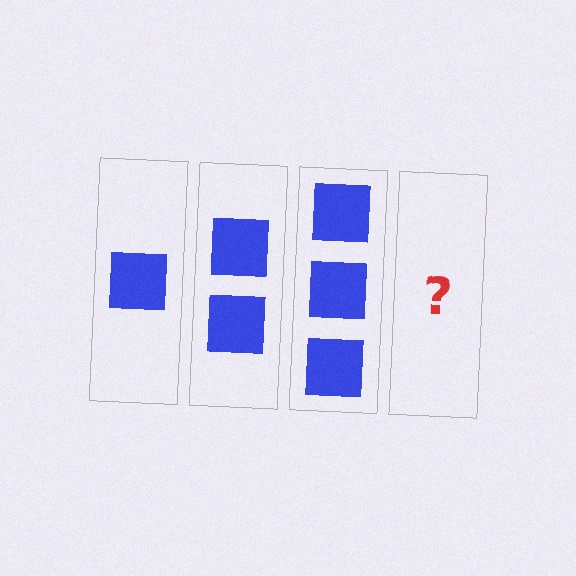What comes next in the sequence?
The next element should be 4 squares.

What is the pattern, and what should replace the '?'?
The pattern is that each step adds one more square. The '?' should be 4 squares.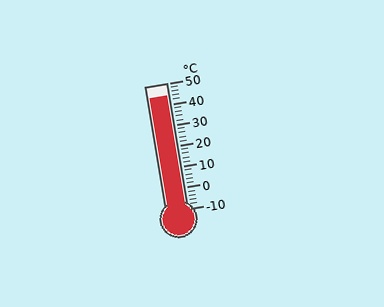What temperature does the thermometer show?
The thermometer shows approximately 44°C.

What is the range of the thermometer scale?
The thermometer scale ranges from -10°C to 50°C.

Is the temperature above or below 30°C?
The temperature is above 30°C.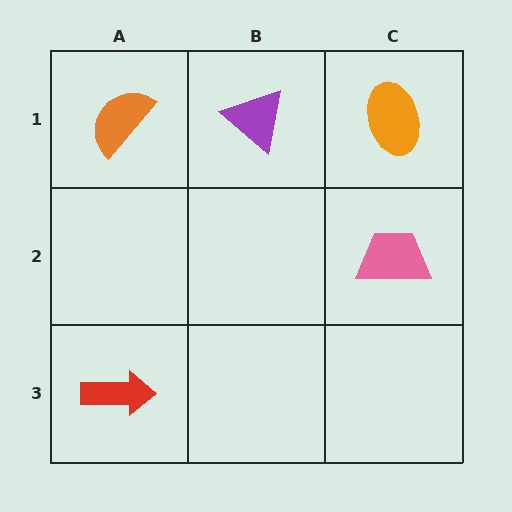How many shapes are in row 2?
1 shape.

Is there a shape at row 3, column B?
No, that cell is empty.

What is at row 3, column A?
A red arrow.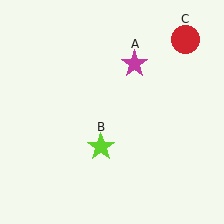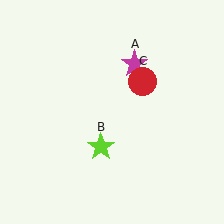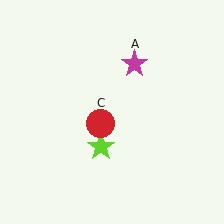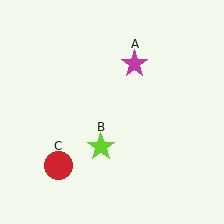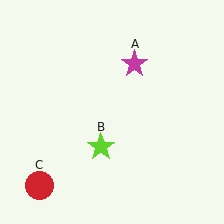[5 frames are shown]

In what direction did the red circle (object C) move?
The red circle (object C) moved down and to the left.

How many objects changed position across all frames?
1 object changed position: red circle (object C).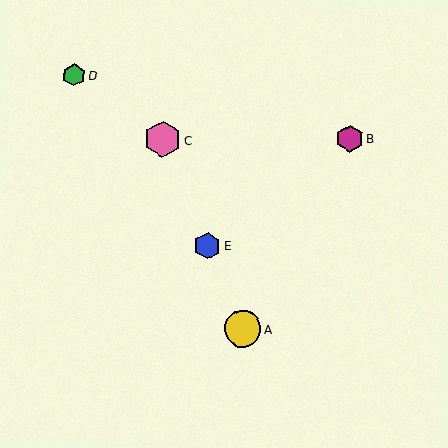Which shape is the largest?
The pink hexagon (labeled C) is the largest.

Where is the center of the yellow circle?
The center of the yellow circle is at (243, 329).